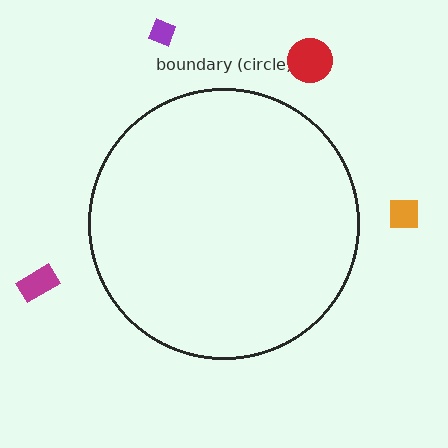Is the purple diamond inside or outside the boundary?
Outside.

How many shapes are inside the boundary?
0 inside, 4 outside.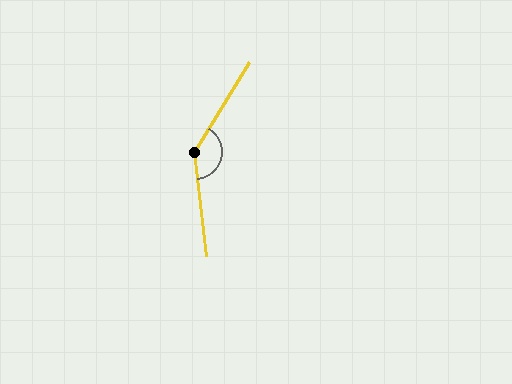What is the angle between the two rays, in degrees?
Approximately 143 degrees.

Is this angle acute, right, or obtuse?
It is obtuse.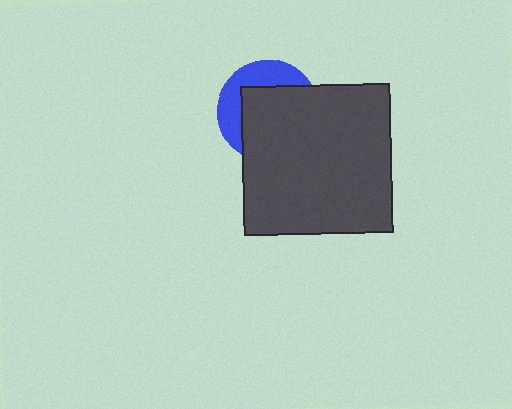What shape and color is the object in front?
The object in front is a dark gray square.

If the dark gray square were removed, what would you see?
You would see the complete blue circle.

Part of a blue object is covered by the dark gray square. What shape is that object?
It is a circle.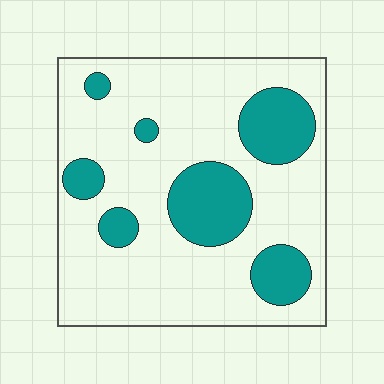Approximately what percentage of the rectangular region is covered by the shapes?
Approximately 25%.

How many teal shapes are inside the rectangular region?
7.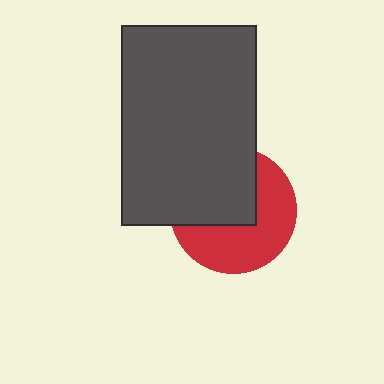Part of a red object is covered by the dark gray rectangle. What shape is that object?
It is a circle.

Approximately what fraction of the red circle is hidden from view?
Roughly 47% of the red circle is hidden behind the dark gray rectangle.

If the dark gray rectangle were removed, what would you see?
You would see the complete red circle.